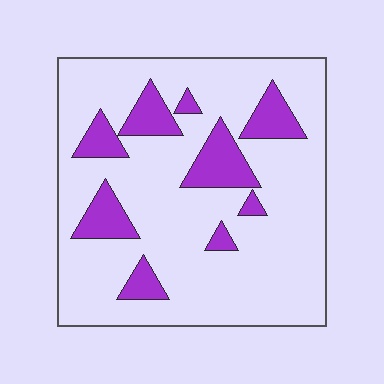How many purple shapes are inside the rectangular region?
9.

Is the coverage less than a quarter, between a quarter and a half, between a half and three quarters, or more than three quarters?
Less than a quarter.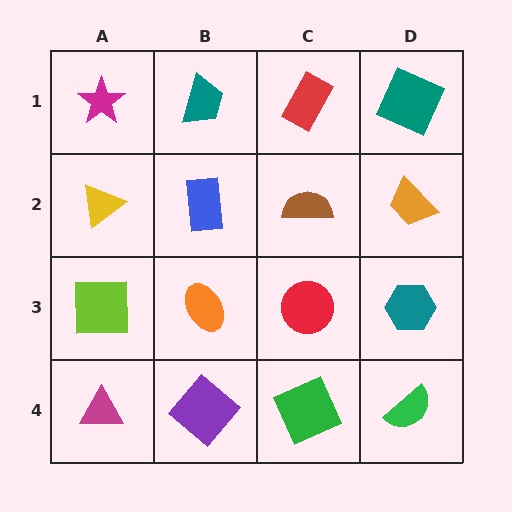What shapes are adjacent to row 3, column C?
A brown semicircle (row 2, column C), a green square (row 4, column C), an orange ellipse (row 3, column B), a teal hexagon (row 3, column D).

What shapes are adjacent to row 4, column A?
A lime square (row 3, column A), a purple diamond (row 4, column B).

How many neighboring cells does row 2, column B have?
4.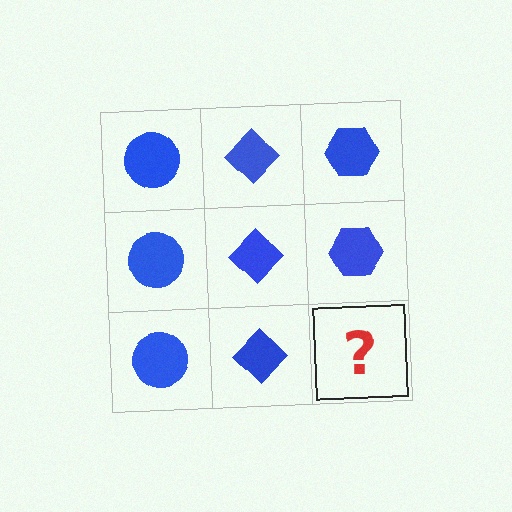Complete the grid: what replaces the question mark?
The question mark should be replaced with a blue hexagon.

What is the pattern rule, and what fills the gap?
The rule is that each column has a consistent shape. The gap should be filled with a blue hexagon.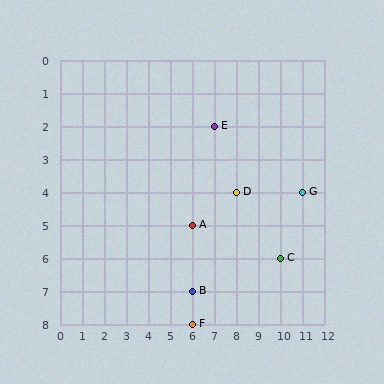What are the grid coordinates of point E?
Point E is at grid coordinates (7, 2).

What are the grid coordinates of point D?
Point D is at grid coordinates (8, 4).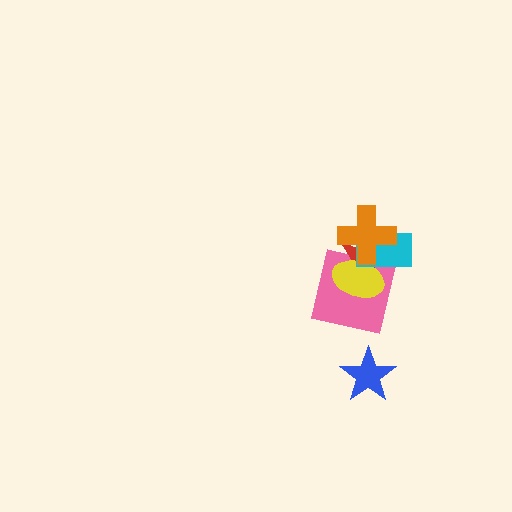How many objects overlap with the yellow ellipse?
4 objects overlap with the yellow ellipse.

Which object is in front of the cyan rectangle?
The orange cross is in front of the cyan rectangle.